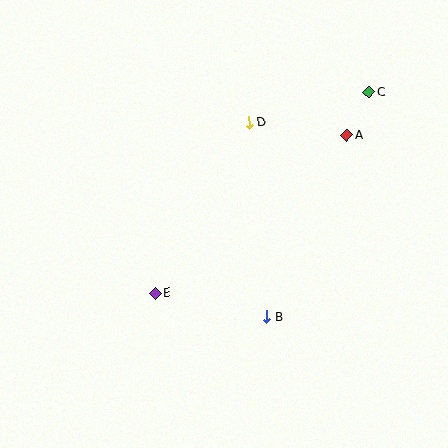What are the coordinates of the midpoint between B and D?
The midpoint between B and D is at (258, 220).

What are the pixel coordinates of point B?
Point B is at (267, 317).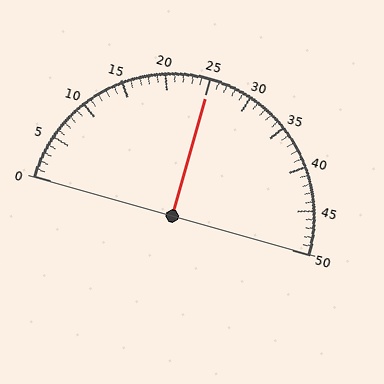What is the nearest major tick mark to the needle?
The nearest major tick mark is 25.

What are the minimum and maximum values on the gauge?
The gauge ranges from 0 to 50.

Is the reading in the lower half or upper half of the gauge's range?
The reading is in the upper half of the range (0 to 50).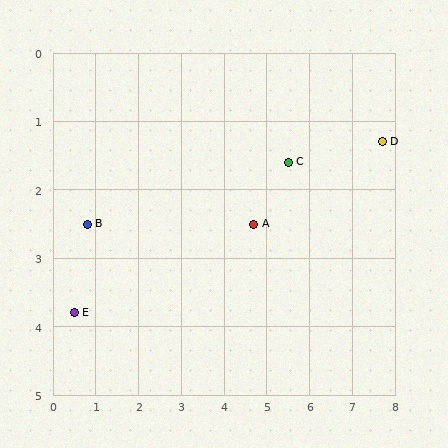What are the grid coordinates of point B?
Point B is at approximately (0.8, 2.5).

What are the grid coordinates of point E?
Point E is at approximately (0.5, 3.8).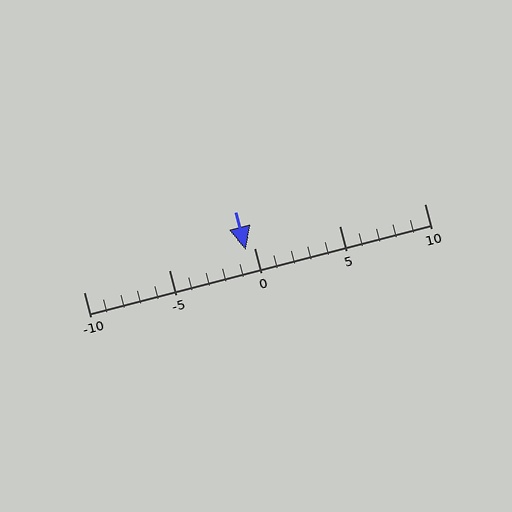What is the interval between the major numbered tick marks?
The major tick marks are spaced 5 units apart.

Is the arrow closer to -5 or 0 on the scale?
The arrow is closer to 0.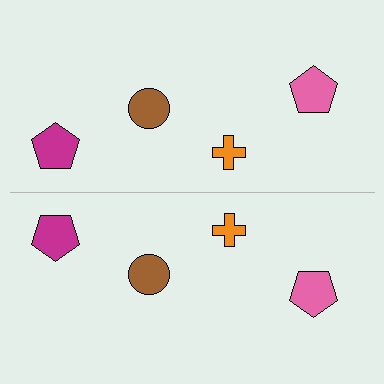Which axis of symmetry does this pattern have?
The pattern has a horizontal axis of symmetry running through the center of the image.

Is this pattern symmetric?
Yes, this pattern has bilateral (reflection) symmetry.